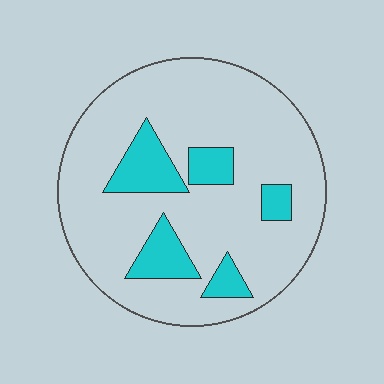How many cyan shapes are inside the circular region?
5.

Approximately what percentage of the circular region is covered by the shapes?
Approximately 20%.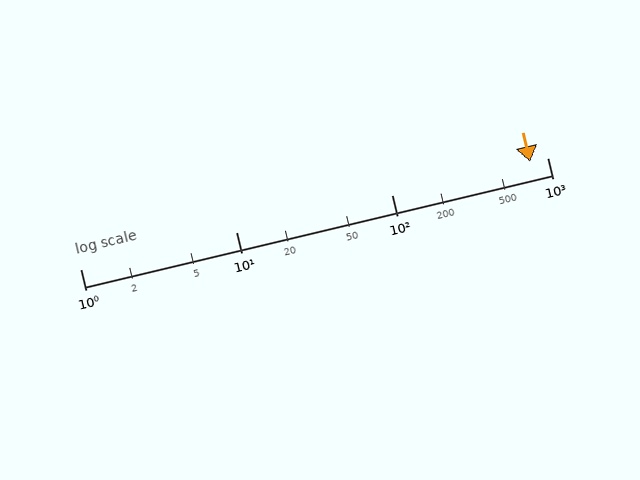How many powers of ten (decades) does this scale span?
The scale spans 3 decades, from 1 to 1000.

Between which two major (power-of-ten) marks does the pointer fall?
The pointer is between 100 and 1000.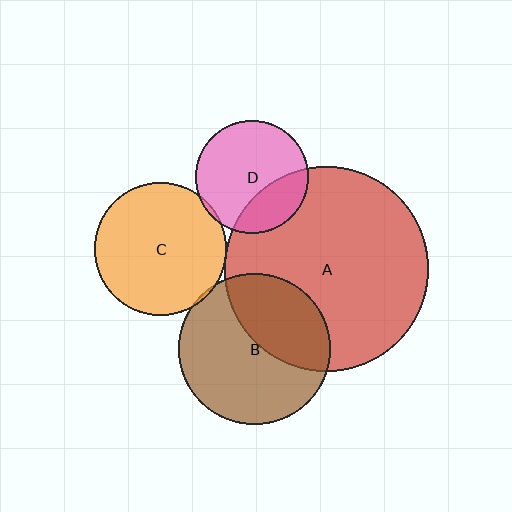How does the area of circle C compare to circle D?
Approximately 1.4 times.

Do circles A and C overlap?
Yes.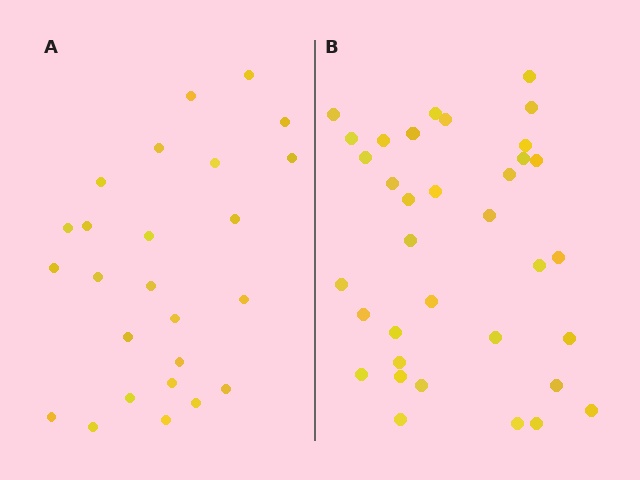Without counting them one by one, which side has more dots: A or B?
Region B (the right region) has more dots.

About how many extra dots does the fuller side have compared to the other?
Region B has roughly 10 or so more dots than region A.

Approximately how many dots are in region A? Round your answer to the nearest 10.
About 20 dots. (The exact count is 25, which rounds to 20.)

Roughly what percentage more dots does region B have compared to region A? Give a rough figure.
About 40% more.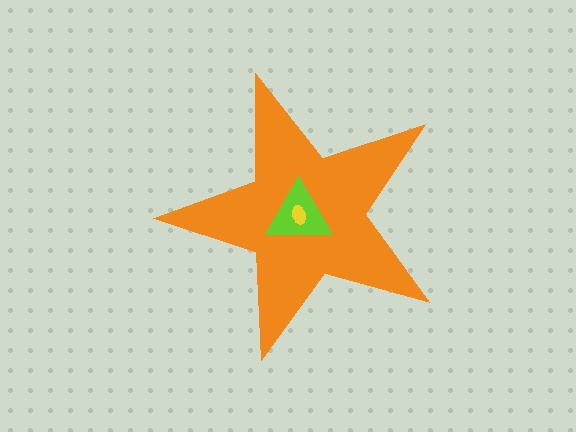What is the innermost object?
The yellow ellipse.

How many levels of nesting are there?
3.